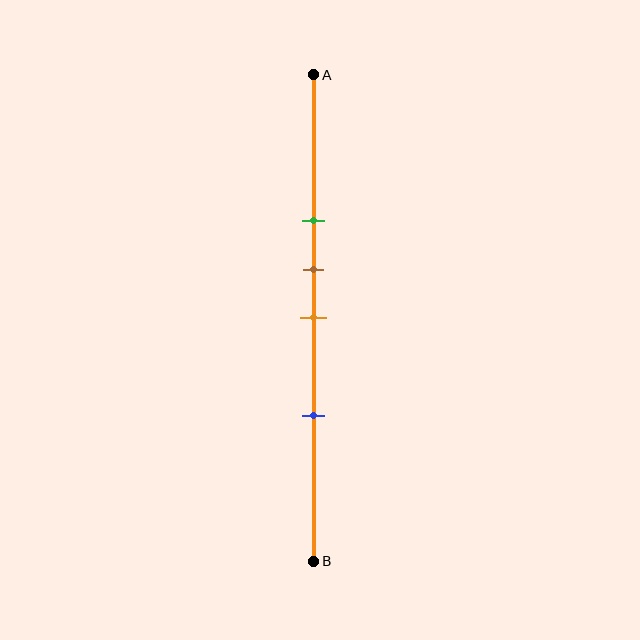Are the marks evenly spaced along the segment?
No, the marks are not evenly spaced.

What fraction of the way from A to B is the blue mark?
The blue mark is approximately 70% (0.7) of the way from A to B.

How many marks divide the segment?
There are 4 marks dividing the segment.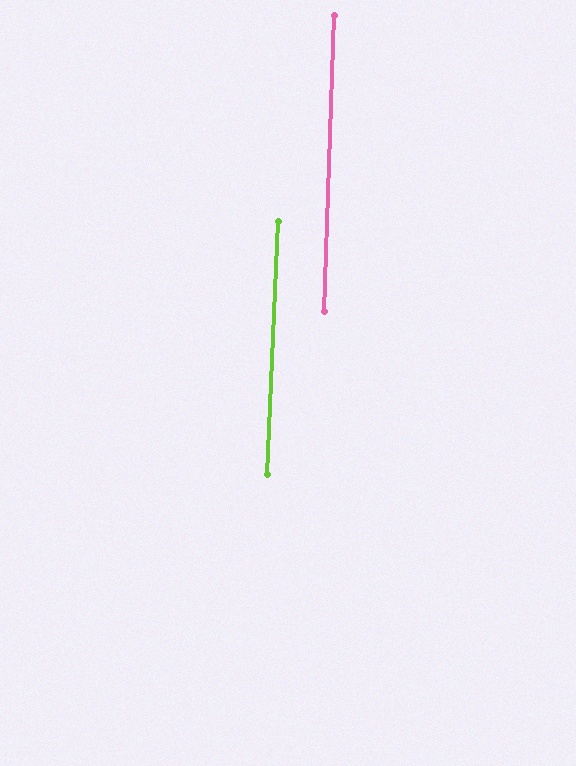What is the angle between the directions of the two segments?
Approximately 1 degree.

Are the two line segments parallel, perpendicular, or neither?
Parallel — their directions differ by only 0.8°.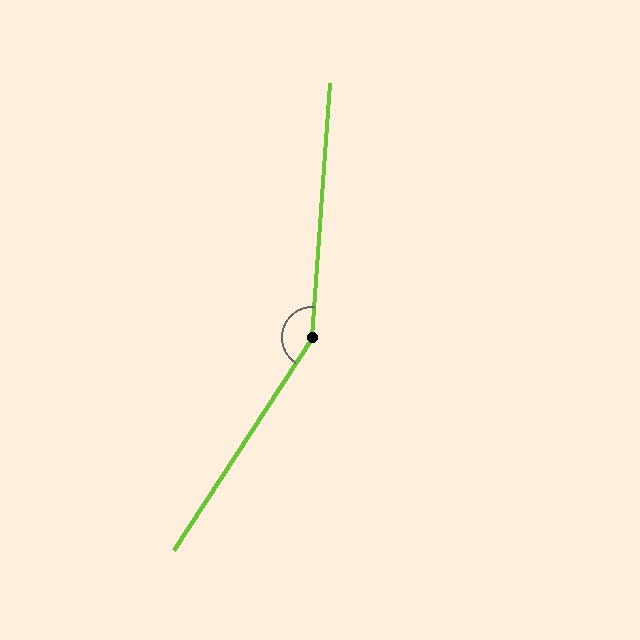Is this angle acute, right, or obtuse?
It is obtuse.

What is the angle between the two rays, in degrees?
Approximately 151 degrees.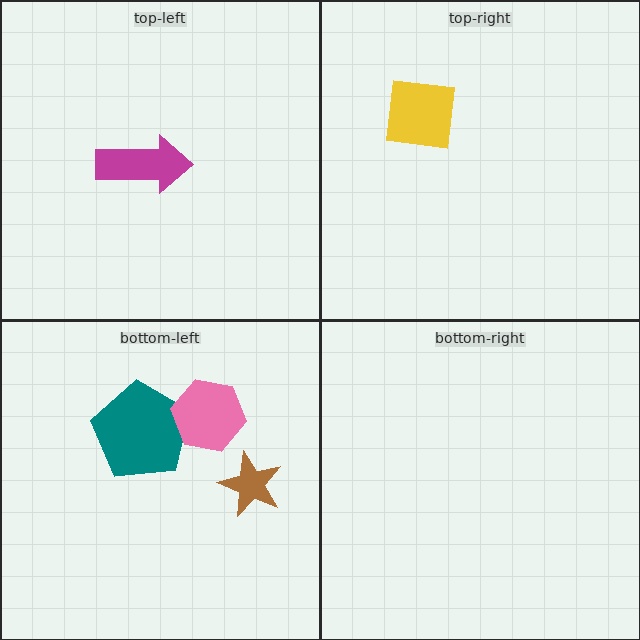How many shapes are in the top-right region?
1.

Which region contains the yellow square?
The top-right region.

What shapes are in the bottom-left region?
The brown star, the teal pentagon, the pink hexagon.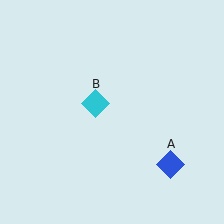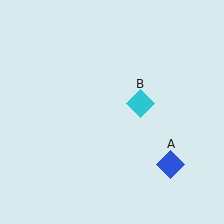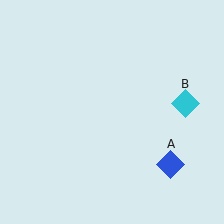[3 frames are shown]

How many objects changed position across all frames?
1 object changed position: cyan diamond (object B).